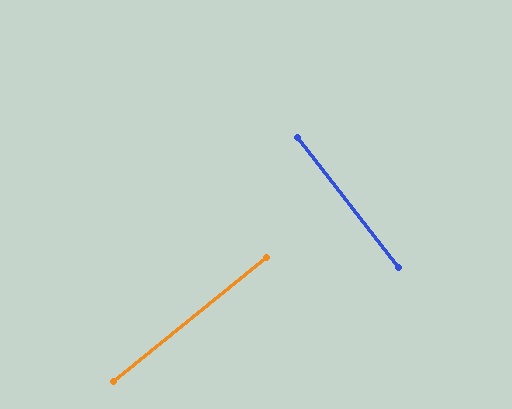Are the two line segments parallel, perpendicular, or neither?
Perpendicular — they meet at approximately 89°.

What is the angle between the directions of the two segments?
Approximately 89 degrees.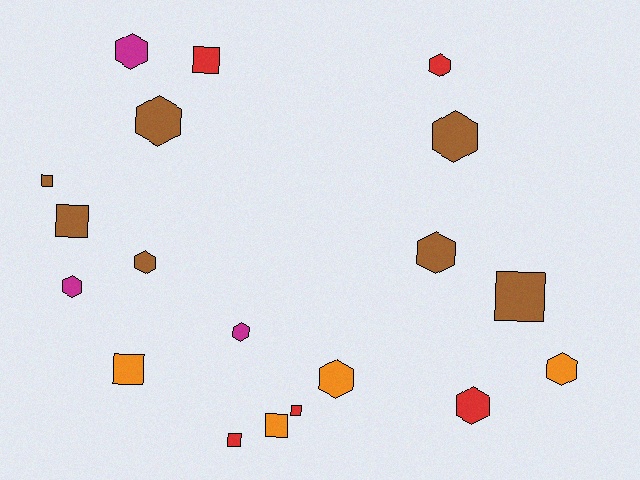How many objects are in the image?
There are 19 objects.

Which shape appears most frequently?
Hexagon, with 11 objects.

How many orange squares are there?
There are 2 orange squares.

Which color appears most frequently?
Brown, with 7 objects.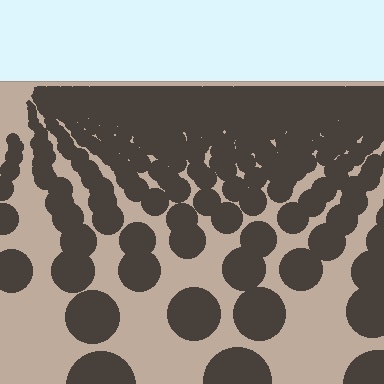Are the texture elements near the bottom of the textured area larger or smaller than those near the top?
Larger. Near the bottom, elements are closer to the viewer and appear at a bigger on-screen size.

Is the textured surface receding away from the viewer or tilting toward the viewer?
The surface is receding away from the viewer. Texture elements get smaller and denser toward the top.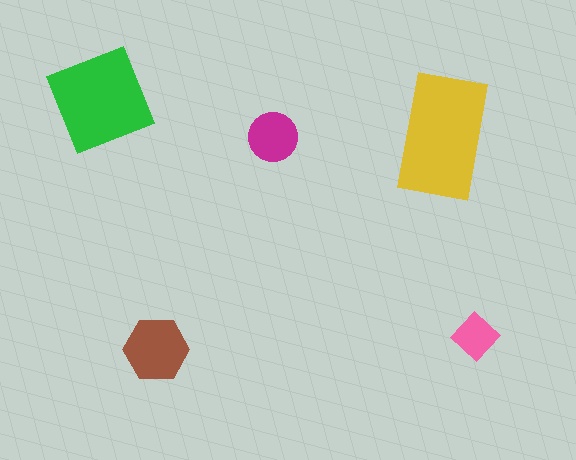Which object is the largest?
The yellow rectangle.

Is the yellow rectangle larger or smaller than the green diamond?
Larger.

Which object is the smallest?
The pink diamond.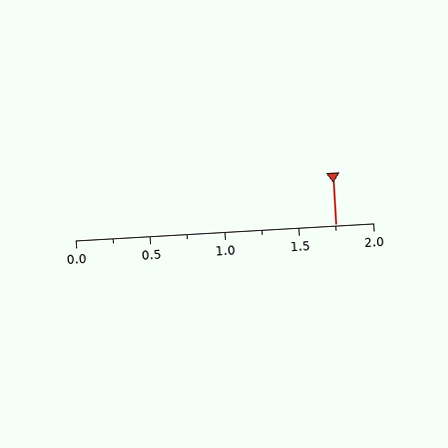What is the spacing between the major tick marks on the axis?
The major ticks are spaced 0.5 apart.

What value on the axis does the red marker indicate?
The marker indicates approximately 1.75.